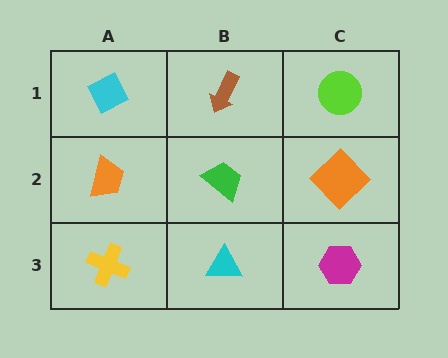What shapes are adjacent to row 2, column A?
A cyan diamond (row 1, column A), a yellow cross (row 3, column A), a green trapezoid (row 2, column B).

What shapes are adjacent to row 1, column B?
A green trapezoid (row 2, column B), a cyan diamond (row 1, column A), a lime circle (row 1, column C).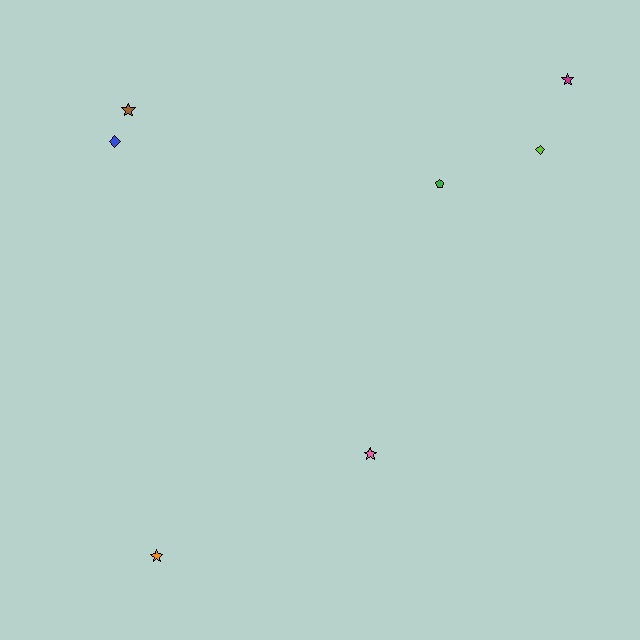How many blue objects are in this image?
There is 1 blue object.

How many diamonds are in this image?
There are 2 diamonds.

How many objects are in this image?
There are 7 objects.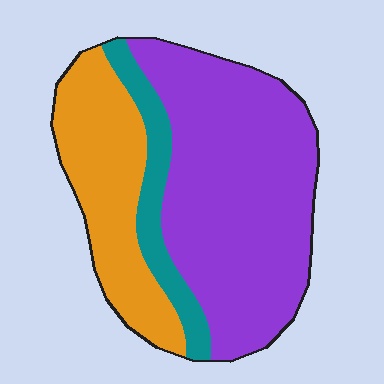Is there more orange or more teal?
Orange.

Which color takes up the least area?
Teal, at roughly 15%.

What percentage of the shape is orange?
Orange covers around 30% of the shape.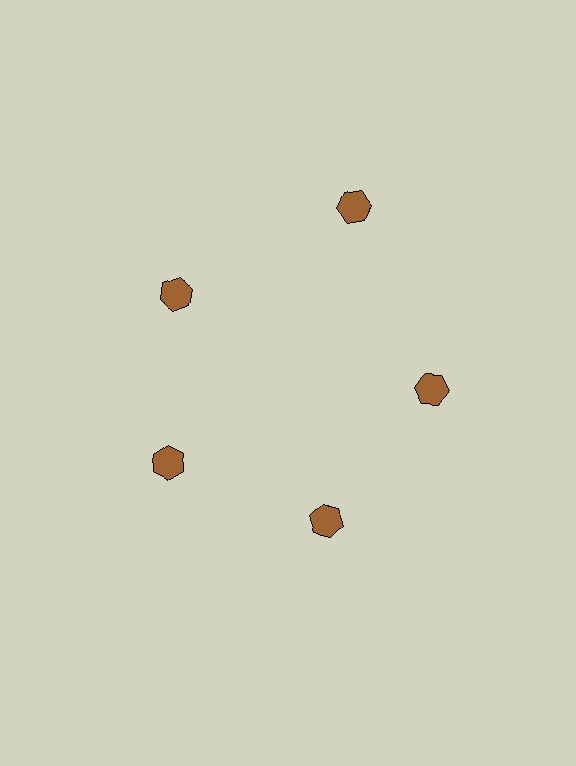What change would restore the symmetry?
The symmetry would be restored by moving it inward, back onto the ring so that all 5 hexagons sit at equal angles and equal distance from the center.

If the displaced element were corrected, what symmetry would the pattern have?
It would have 5-fold rotational symmetry — the pattern would map onto itself every 72 degrees.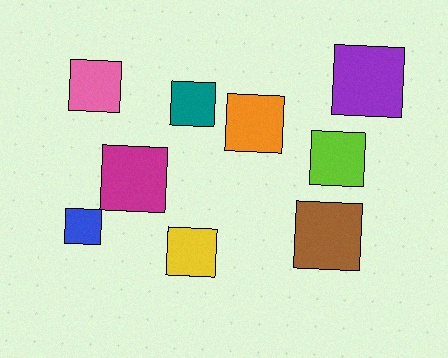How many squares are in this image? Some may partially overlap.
There are 9 squares.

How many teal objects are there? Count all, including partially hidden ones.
There is 1 teal object.